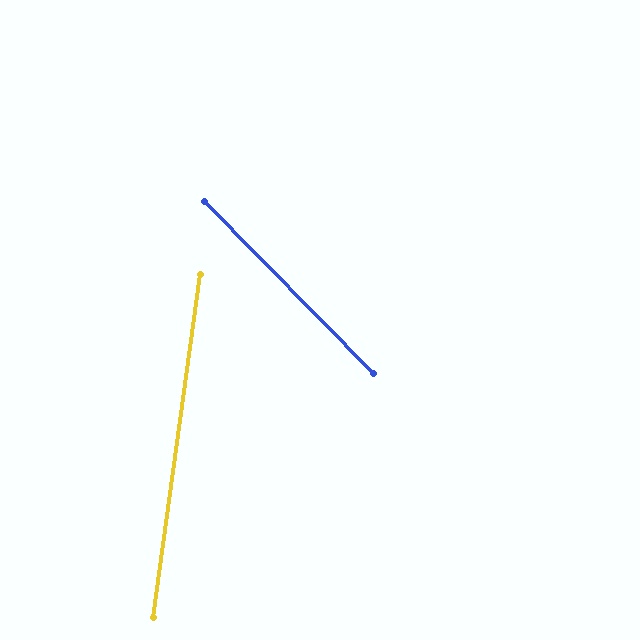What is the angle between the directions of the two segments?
Approximately 52 degrees.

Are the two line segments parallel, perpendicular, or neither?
Neither parallel nor perpendicular — they differ by about 52°.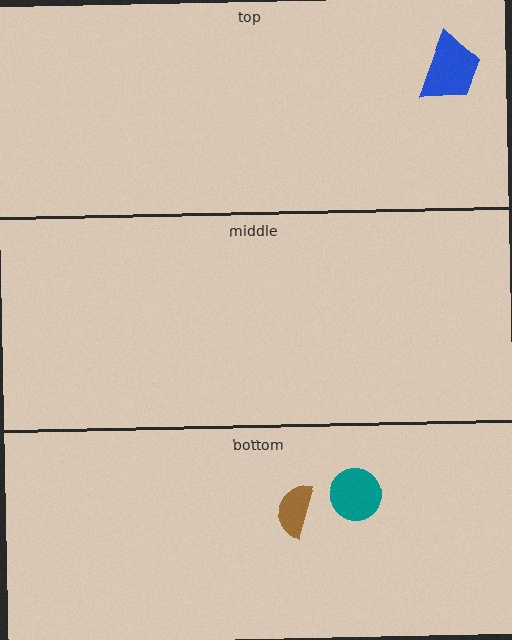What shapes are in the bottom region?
The teal circle, the brown semicircle.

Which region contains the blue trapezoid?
The top region.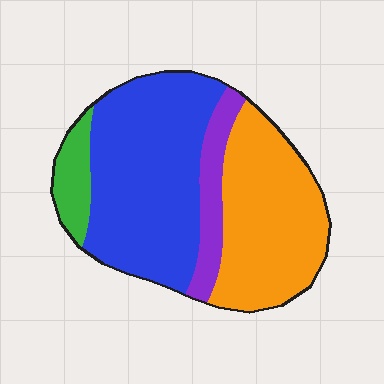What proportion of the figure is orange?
Orange covers roughly 35% of the figure.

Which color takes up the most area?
Blue, at roughly 45%.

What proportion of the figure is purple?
Purple takes up less than a quarter of the figure.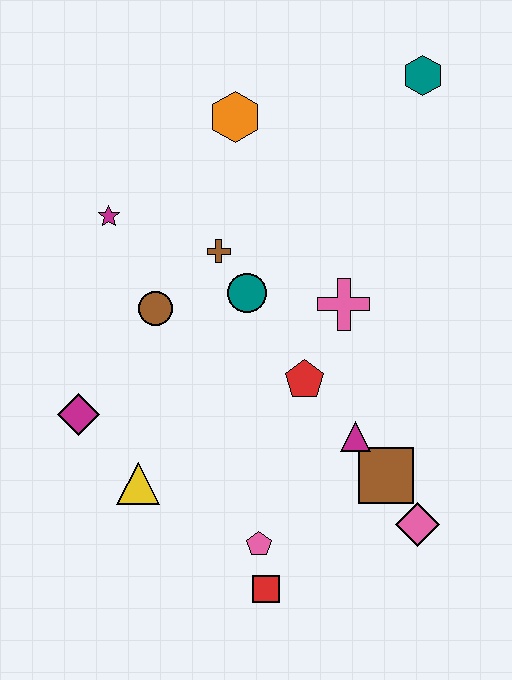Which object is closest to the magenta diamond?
The yellow triangle is closest to the magenta diamond.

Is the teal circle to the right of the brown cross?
Yes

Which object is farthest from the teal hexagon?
The red square is farthest from the teal hexagon.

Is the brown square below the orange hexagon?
Yes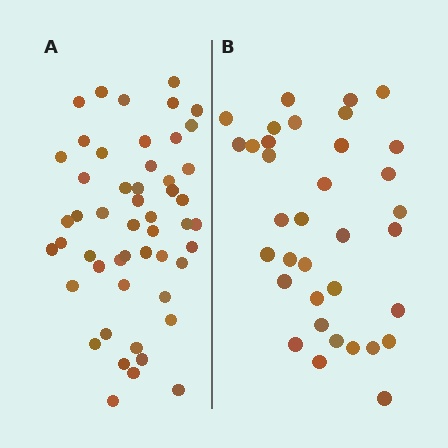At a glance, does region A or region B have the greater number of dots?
Region A (the left region) has more dots.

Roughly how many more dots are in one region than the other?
Region A has approximately 15 more dots than region B.